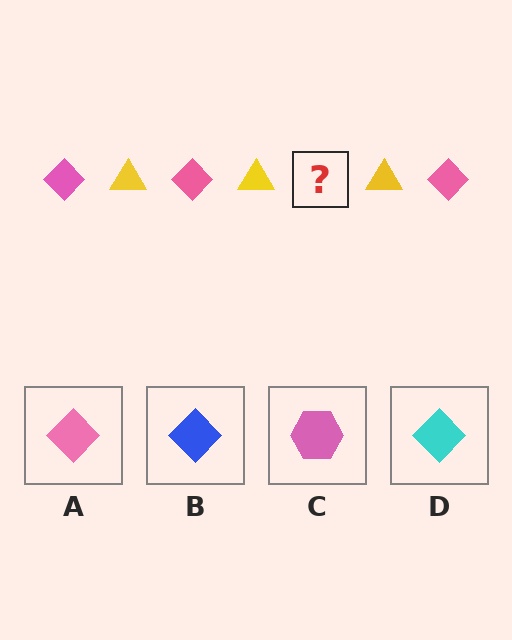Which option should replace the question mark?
Option A.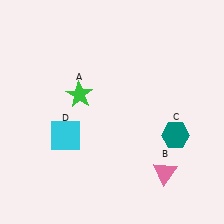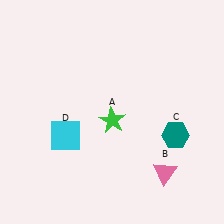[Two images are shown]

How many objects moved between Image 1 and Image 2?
1 object moved between the two images.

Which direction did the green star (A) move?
The green star (A) moved right.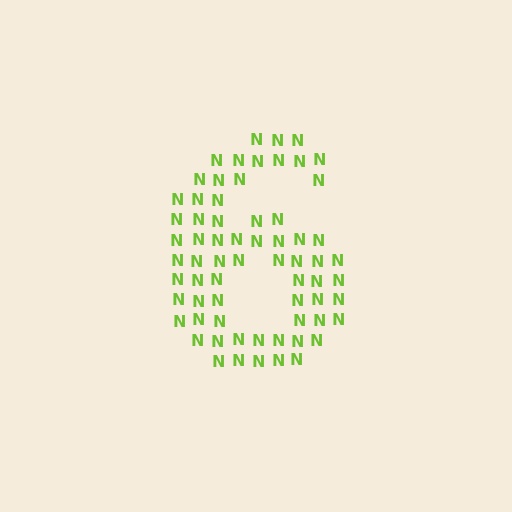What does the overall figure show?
The overall figure shows the digit 6.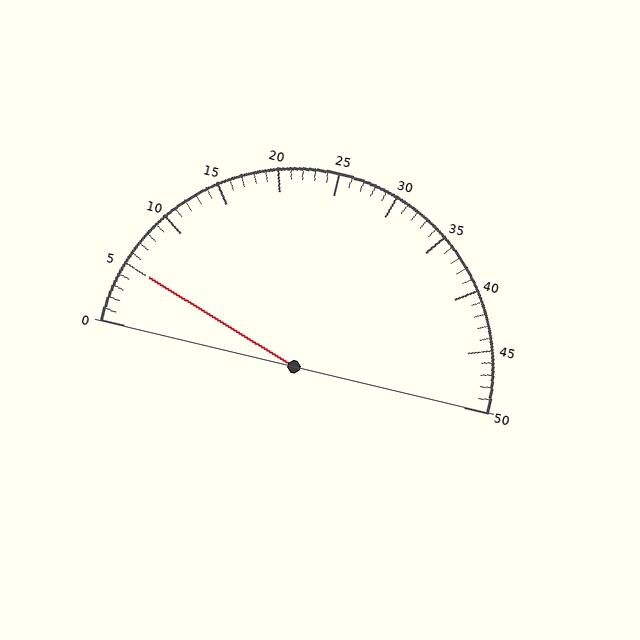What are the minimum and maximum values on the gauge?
The gauge ranges from 0 to 50.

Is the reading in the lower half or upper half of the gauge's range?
The reading is in the lower half of the range (0 to 50).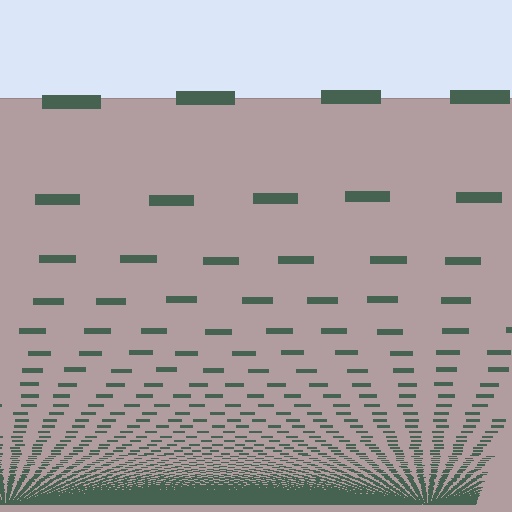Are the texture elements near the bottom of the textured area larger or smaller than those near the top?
Smaller. The gradient is inverted — elements near the bottom are smaller and denser.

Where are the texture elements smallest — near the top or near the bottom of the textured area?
Near the bottom.